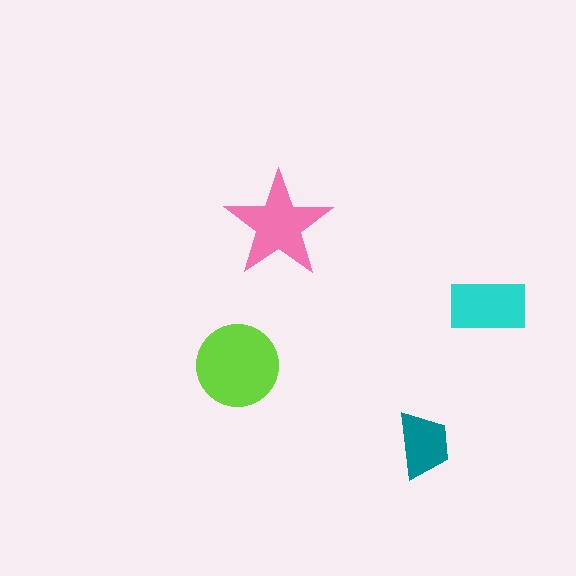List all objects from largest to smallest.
The lime circle, the pink star, the cyan rectangle, the teal trapezoid.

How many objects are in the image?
There are 4 objects in the image.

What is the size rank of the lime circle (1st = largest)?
1st.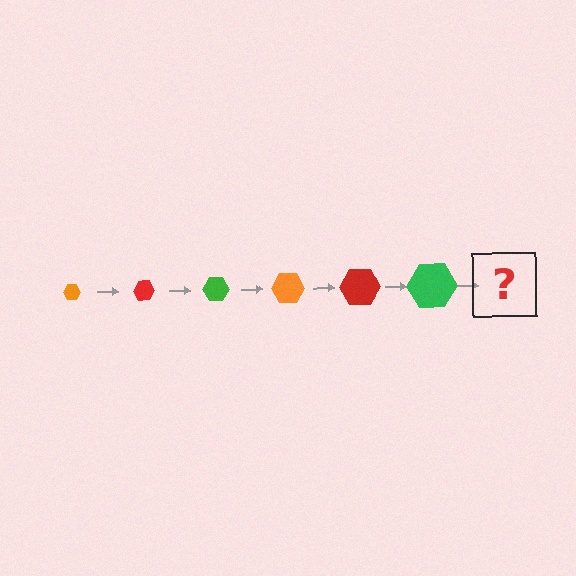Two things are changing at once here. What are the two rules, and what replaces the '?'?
The two rules are that the hexagon grows larger each step and the color cycles through orange, red, and green. The '?' should be an orange hexagon, larger than the previous one.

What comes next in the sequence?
The next element should be an orange hexagon, larger than the previous one.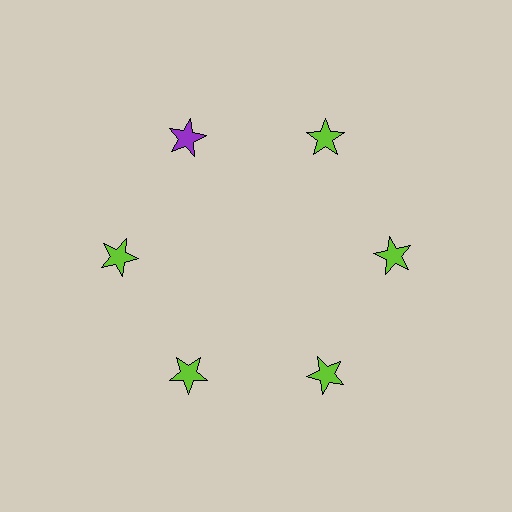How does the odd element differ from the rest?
It has a different color: purple instead of lime.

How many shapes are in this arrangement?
There are 6 shapes arranged in a ring pattern.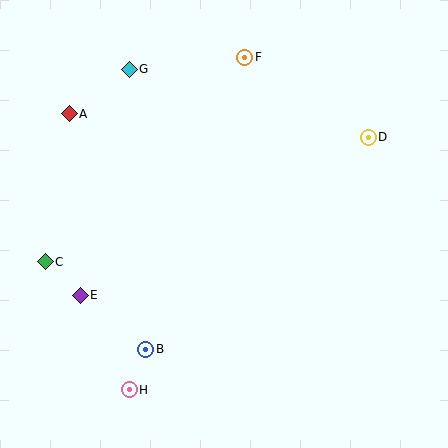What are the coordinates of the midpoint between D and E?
The midpoint between D and E is at (224, 216).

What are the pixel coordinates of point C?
Point C is at (45, 262).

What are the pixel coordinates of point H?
Point H is at (129, 390).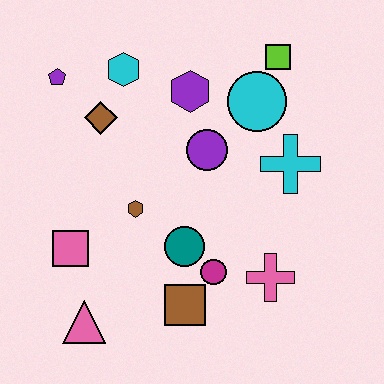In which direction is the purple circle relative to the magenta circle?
The purple circle is above the magenta circle.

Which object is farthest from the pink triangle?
The lime square is farthest from the pink triangle.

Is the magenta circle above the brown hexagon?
No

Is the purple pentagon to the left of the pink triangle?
Yes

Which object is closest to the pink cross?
The magenta circle is closest to the pink cross.